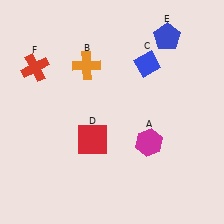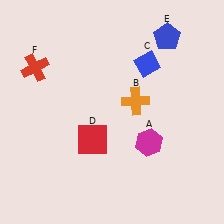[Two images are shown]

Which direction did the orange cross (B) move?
The orange cross (B) moved right.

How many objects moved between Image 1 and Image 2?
1 object moved between the two images.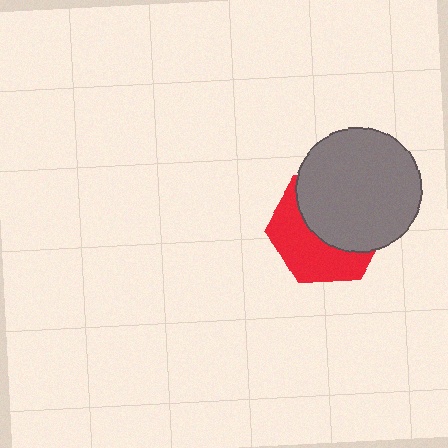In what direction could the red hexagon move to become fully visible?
The red hexagon could move toward the lower-left. That would shift it out from behind the gray circle entirely.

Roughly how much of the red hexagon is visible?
About half of it is visible (roughly 46%).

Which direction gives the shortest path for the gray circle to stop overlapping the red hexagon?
Moving toward the upper-right gives the shortest separation.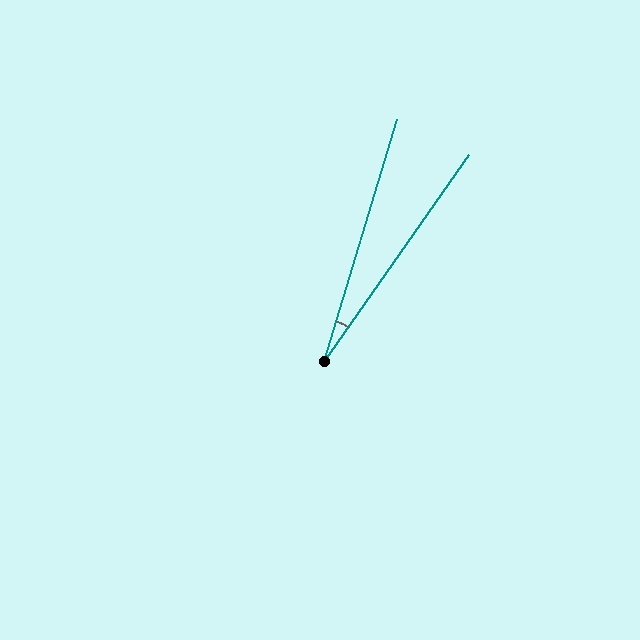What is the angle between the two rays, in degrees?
Approximately 18 degrees.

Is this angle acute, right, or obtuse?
It is acute.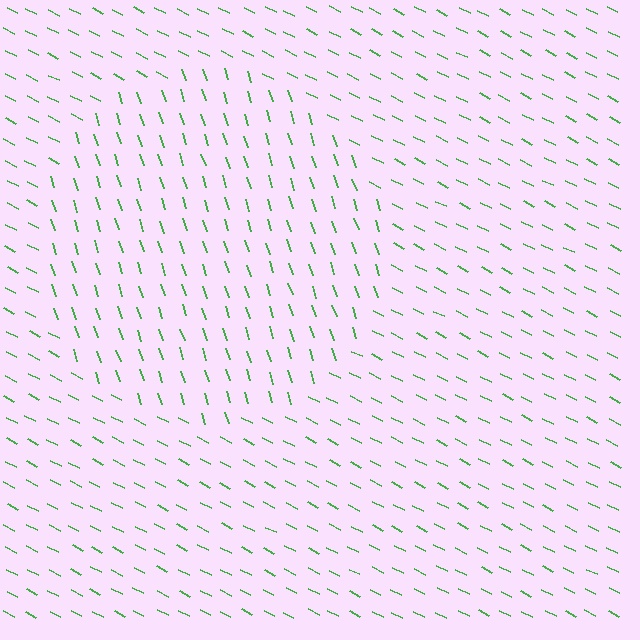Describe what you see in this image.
The image is filled with small green line segments. A circle region in the image has lines oriented differently from the surrounding lines, creating a visible texture boundary.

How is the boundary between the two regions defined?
The boundary is defined purely by a change in line orientation (approximately 45 degrees difference). All lines are the same color and thickness.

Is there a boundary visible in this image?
Yes, there is a texture boundary formed by a change in line orientation.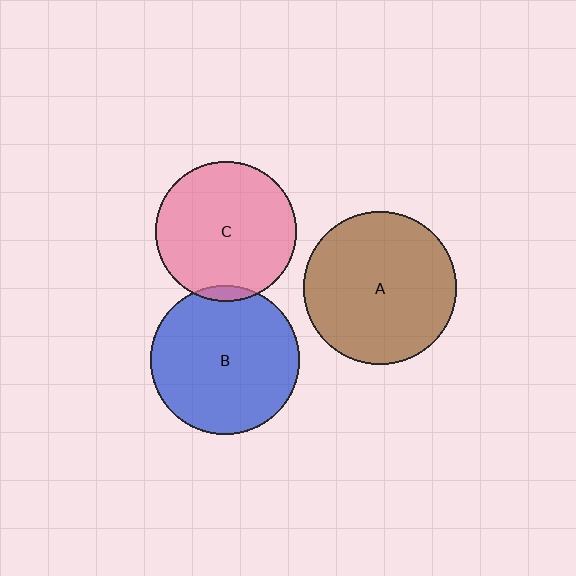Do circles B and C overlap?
Yes.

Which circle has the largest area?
Circle A (brown).